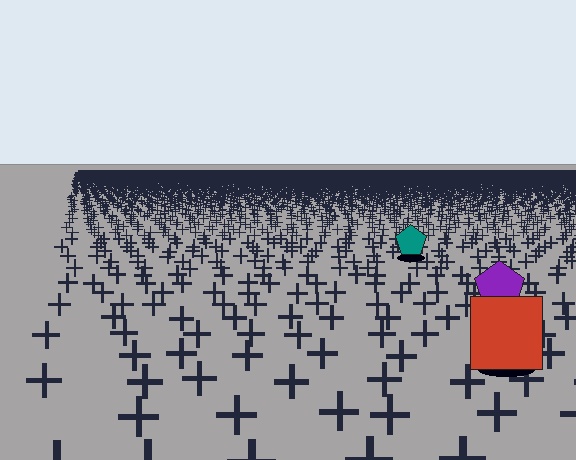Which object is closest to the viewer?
The red square is closest. The texture marks near it are larger and more spread out.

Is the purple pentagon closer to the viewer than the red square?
No. The red square is closer — you can tell from the texture gradient: the ground texture is coarser near it.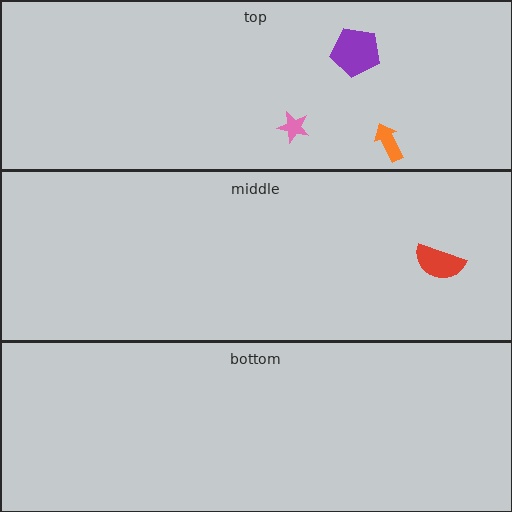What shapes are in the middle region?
The red semicircle.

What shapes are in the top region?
The purple pentagon, the pink star, the orange arrow.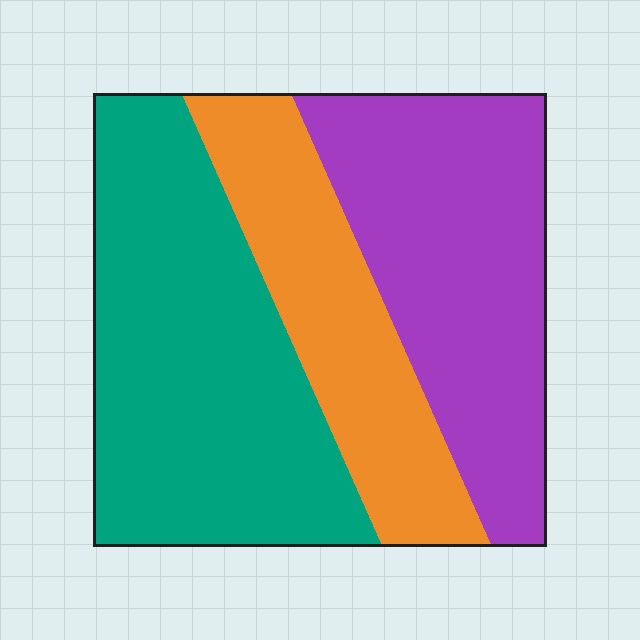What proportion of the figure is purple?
Purple takes up about one third (1/3) of the figure.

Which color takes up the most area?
Teal, at roughly 40%.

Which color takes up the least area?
Orange, at roughly 25%.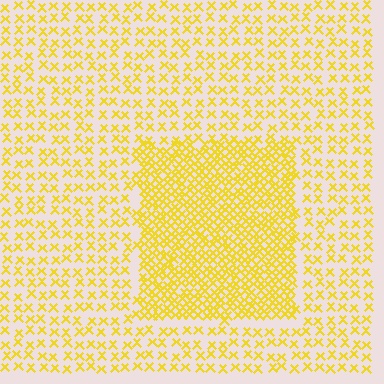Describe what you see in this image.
The image contains small yellow elements arranged at two different densities. A rectangle-shaped region is visible where the elements are more densely packed than the surrounding area.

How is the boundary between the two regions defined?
The boundary is defined by a change in element density (approximately 2.4x ratio). All elements are the same color, size, and shape.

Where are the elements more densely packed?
The elements are more densely packed inside the rectangle boundary.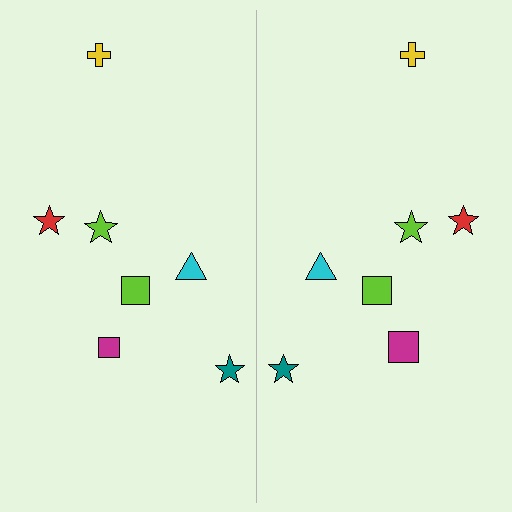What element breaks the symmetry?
The magenta square on the right side has a different size than its mirror counterpart.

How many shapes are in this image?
There are 14 shapes in this image.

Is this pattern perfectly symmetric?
No, the pattern is not perfectly symmetric. The magenta square on the right side has a different size than its mirror counterpart.